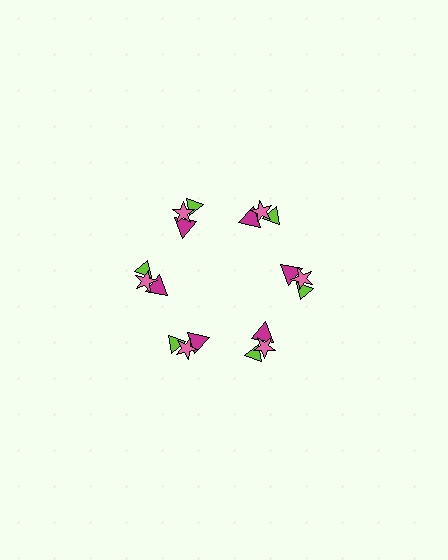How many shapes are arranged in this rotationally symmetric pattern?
There are 18 shapes, arranged in 6 groups of 3.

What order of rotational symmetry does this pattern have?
This pattern has 6-fold rotational symmetry.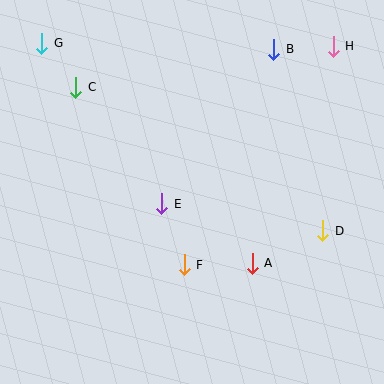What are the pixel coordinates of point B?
Point B is at (274, 49).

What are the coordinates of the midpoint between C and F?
The midpoint between C and F is at (130, 176).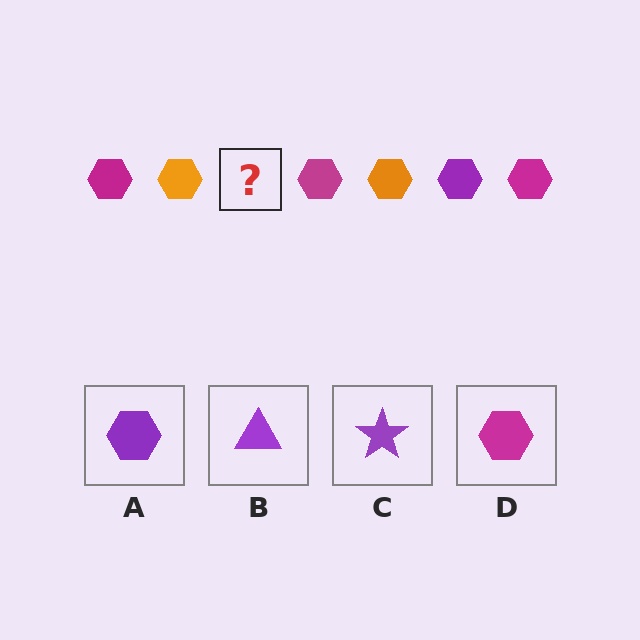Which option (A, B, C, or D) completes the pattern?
A.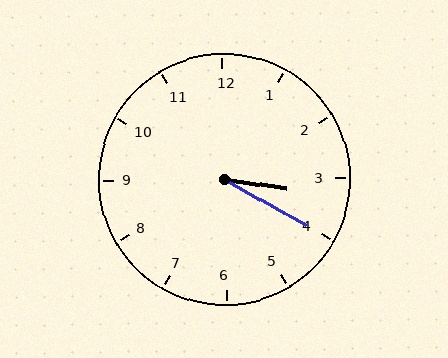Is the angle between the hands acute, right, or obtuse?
It is acute.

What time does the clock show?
3:20.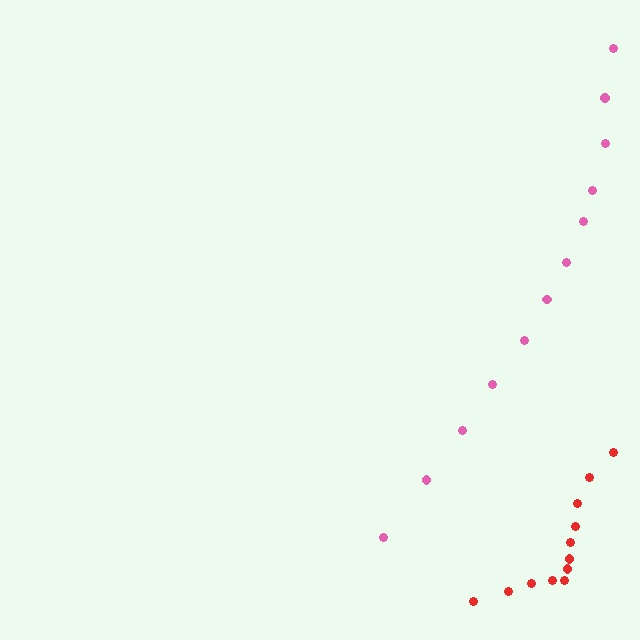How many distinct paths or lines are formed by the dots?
There are 2 distinct paths.